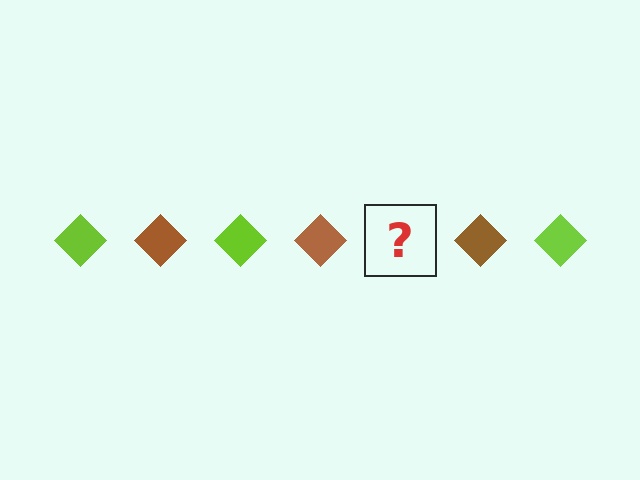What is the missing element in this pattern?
The missing element is a lime diamond.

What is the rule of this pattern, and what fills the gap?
The rule is that the pattern cycles through lime, brown diamonds. The gap should be filled with a lime diamond.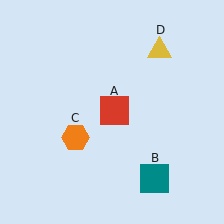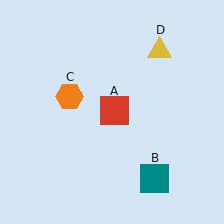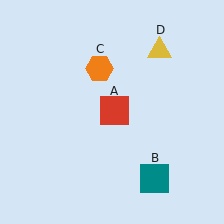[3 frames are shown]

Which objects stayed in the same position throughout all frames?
Red square (object A) and teal square (object B) and yellow triangle (object D) remained stationary.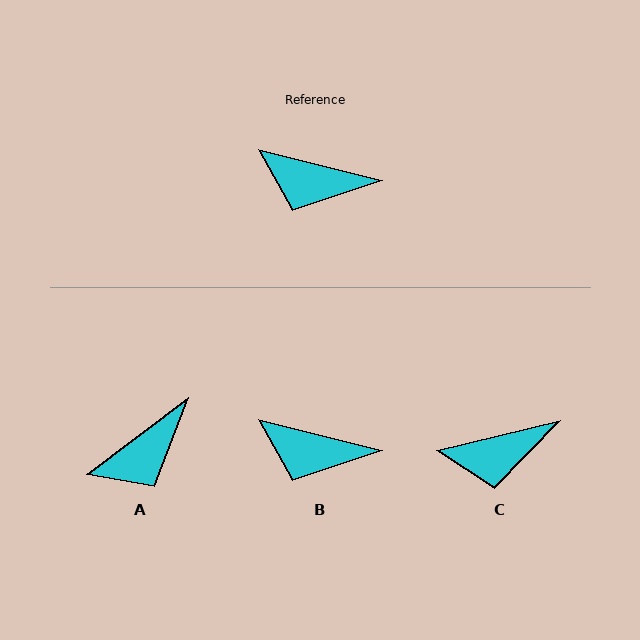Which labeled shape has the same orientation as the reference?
B.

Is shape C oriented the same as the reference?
No, it is off by about 28 degrees.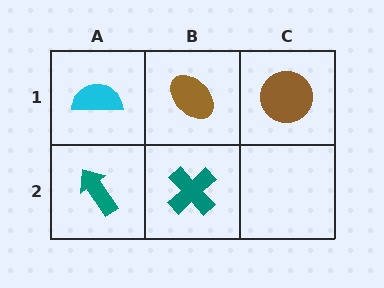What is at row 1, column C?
A brown circle.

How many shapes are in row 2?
2 shapes.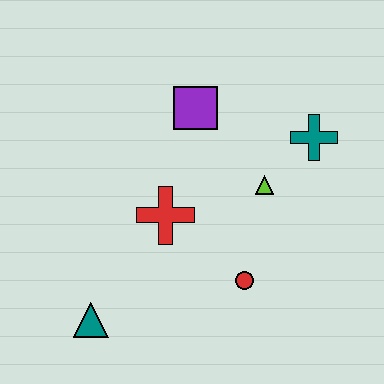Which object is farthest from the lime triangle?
The teal triangle is farthest from the lime triangle.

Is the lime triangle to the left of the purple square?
No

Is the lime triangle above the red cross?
Yes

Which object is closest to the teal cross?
The lime triangle is closest to the teal cross.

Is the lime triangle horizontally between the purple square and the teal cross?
Yes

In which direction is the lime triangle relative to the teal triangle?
The lime triangle is to the right of the teal triangle.